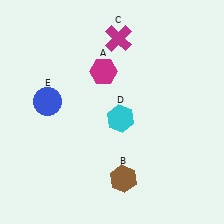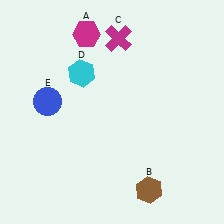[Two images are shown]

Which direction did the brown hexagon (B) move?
The brown hexagon (B) moved right.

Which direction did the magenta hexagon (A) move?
The magenta hexagon (A) moved up.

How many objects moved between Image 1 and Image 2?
3 objects moved between the two images.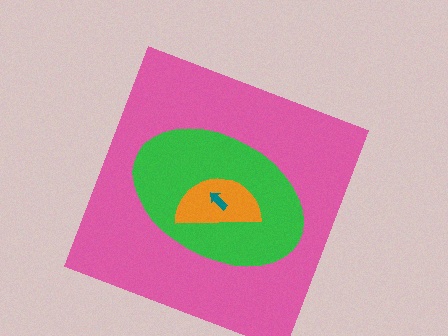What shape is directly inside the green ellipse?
The orange semicircle.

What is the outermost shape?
The pink square.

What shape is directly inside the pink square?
The green ellipse.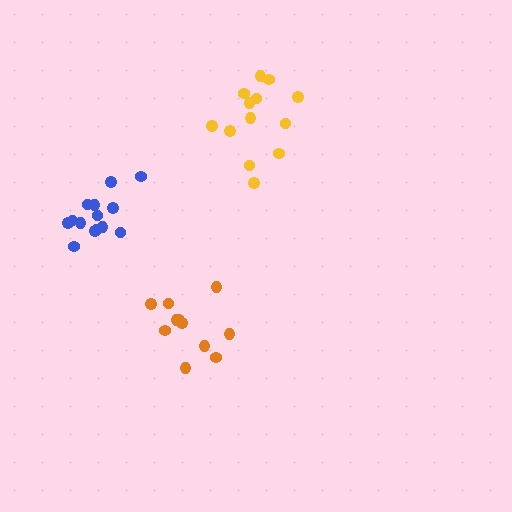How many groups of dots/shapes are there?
There are 3 groups.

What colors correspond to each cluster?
The clusters are colored: orange, yellow, blue.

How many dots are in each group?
Group 1: 11 dots, Group 2: 13 dots, Group 3: 14 dots (38 total).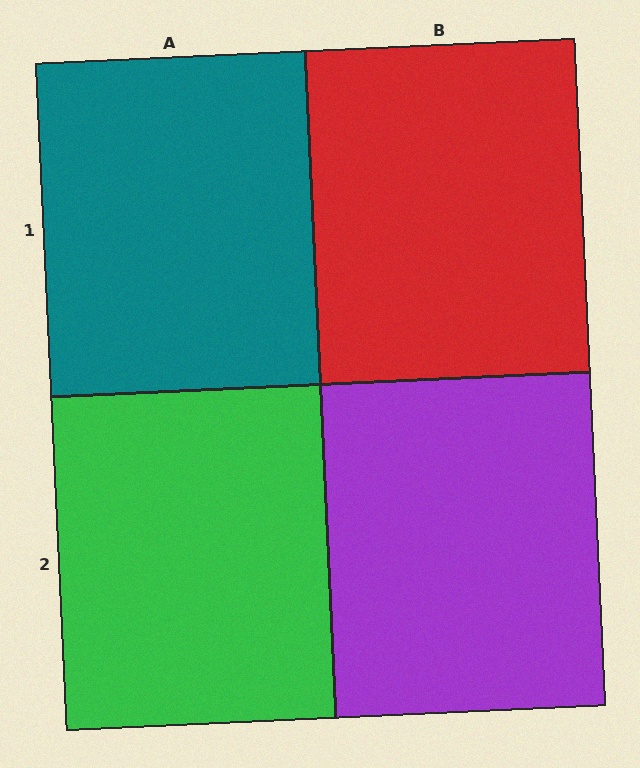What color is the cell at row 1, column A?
Teal.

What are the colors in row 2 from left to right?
Green, purple.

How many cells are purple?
1 cell is purple.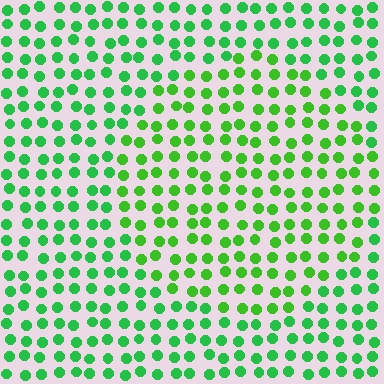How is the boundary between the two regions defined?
The boundary is defined purely by a slight shift in hue (about 22 degrees). Spacing, size, and orientation are identical on both sides.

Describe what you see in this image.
The image is filled with small green elements in a uniform arrangement. A circle-shaped region is visible where the elements are tinted to a slightly different hue, forming a subtle color boundary.